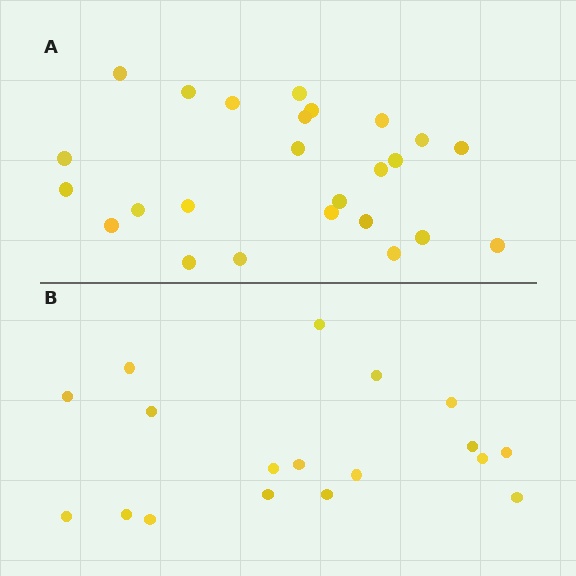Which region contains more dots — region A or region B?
Region A (the top region) has more dots.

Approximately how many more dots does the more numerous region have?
Region A has roughly 8 or so more dots than region B.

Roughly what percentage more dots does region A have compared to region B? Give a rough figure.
About 40% more.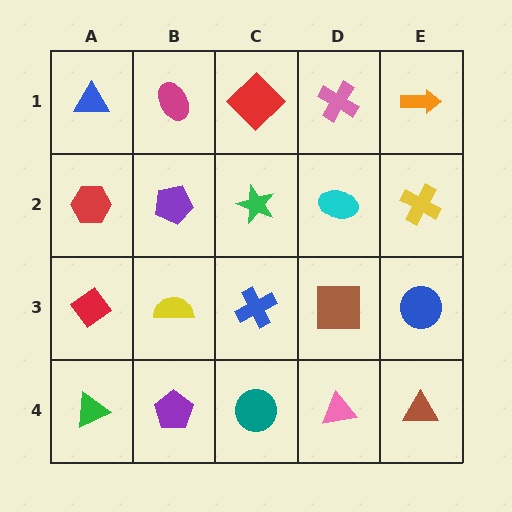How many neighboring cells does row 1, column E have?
2.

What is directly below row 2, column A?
A red diamond.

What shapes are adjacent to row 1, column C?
A green star (row 2, column C), a magenta ellipse (row 1, column B), a pink cross (row 1, column D).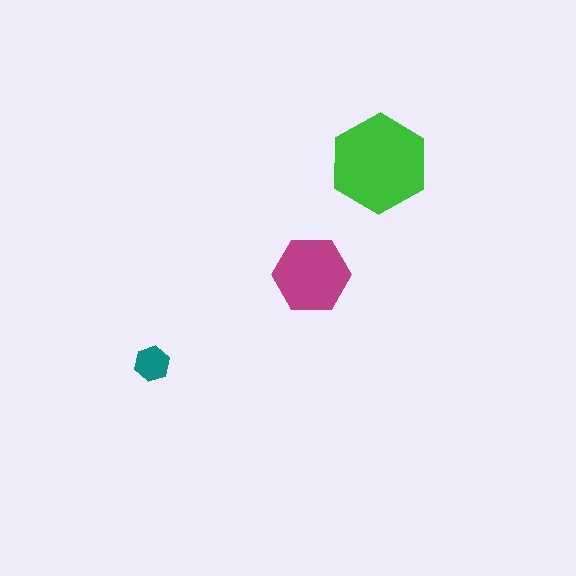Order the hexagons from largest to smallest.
the green one, the magenta one, the teal one.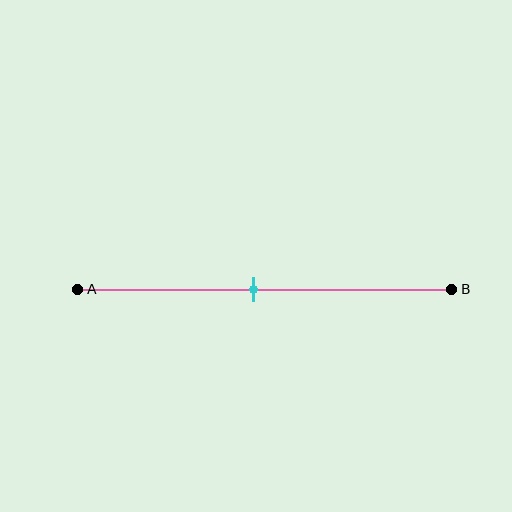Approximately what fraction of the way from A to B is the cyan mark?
The cyan mark is approximately 45% of the way from A to B.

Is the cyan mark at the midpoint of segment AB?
Yes, the mark is approximately at the midpoint.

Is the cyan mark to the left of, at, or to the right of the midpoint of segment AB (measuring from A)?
The cyan mark is approximately at the midpoint of segment AB.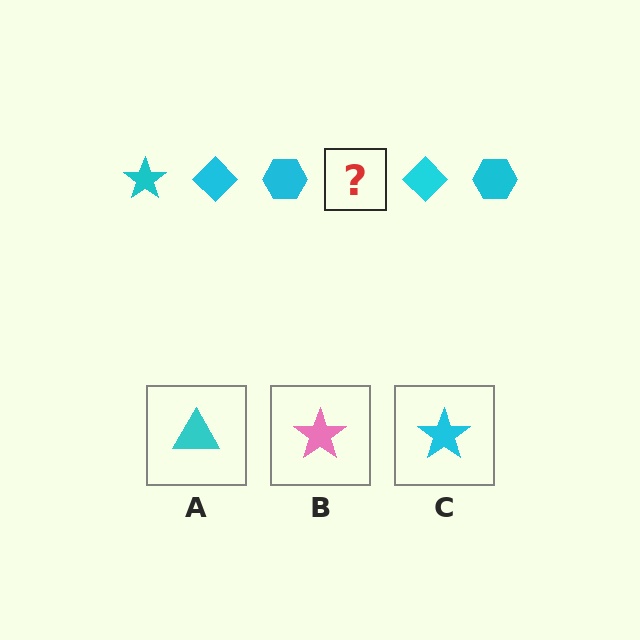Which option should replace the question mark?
Option C.